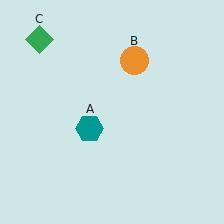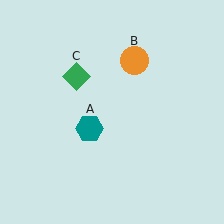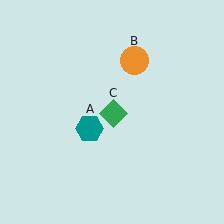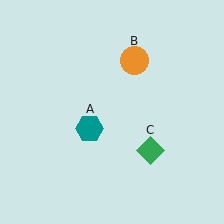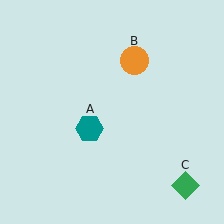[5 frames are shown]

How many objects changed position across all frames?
1 object changed position: green diamond (object C).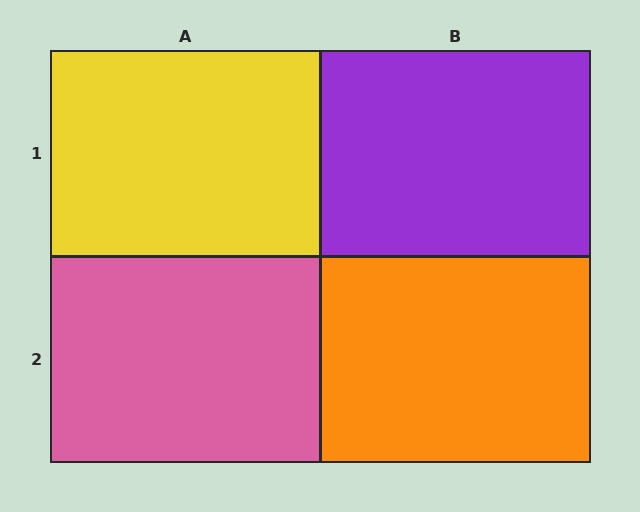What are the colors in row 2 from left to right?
Pink, orange.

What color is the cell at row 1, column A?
Yellow.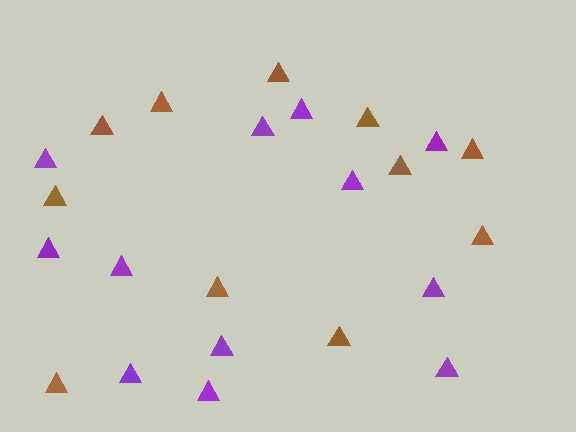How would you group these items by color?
There are 2 groups: one group of purple triangles (12) and one group of brown triangles (11).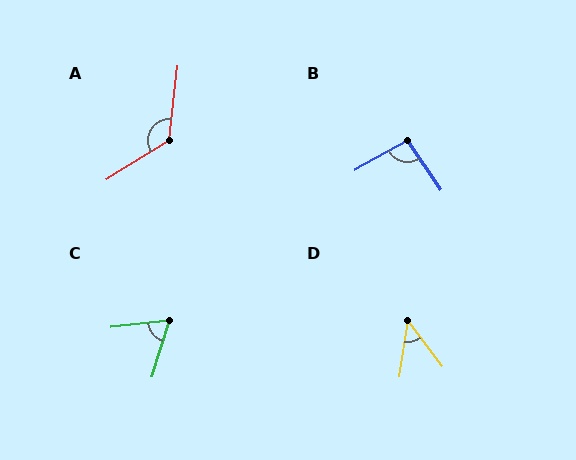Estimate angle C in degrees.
Approximately 66 degrees.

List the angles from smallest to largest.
D (45°), C (66°), B (95°), A (129°).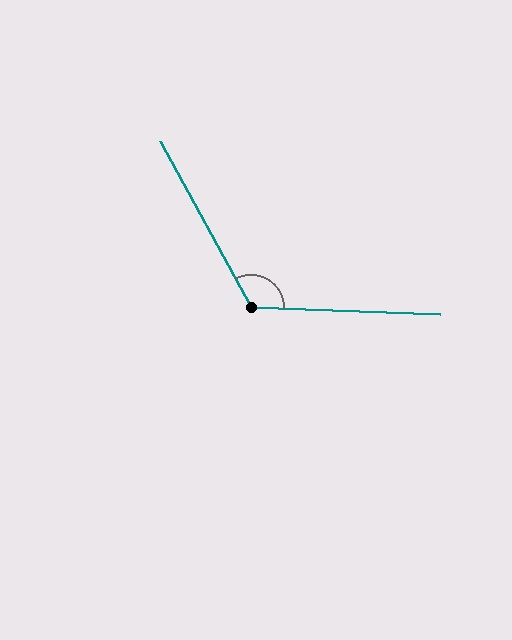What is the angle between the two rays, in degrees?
Approximately 121 degrees.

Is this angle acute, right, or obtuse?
It is obtuse.